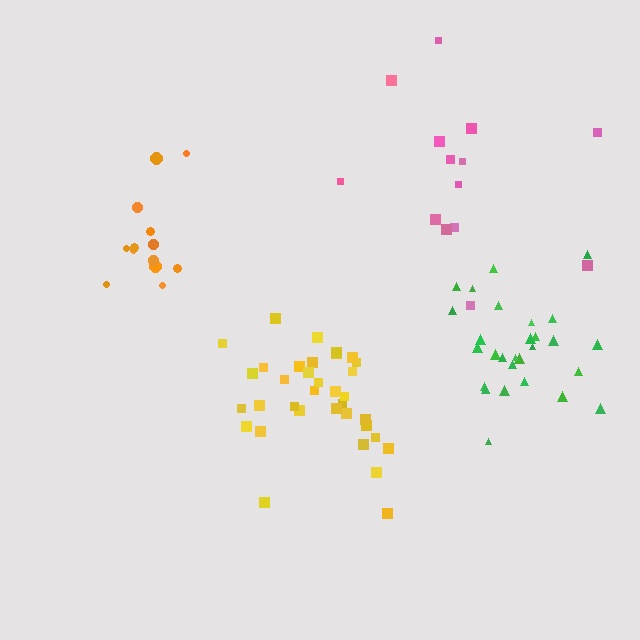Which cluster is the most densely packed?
Yellow.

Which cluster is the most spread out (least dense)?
Pink.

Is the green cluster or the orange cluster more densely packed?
Orange.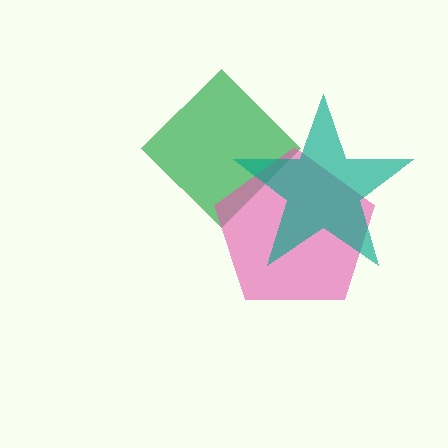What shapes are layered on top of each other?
The layered shapes are: a green diamond, a pink pentagon, a teal star.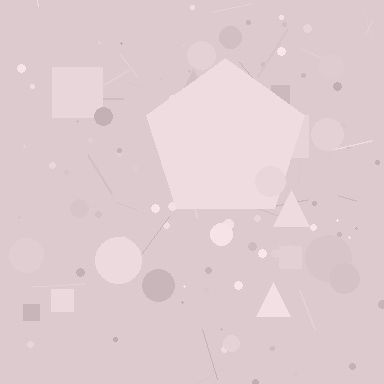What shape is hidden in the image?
A pentagon is hidden in the image.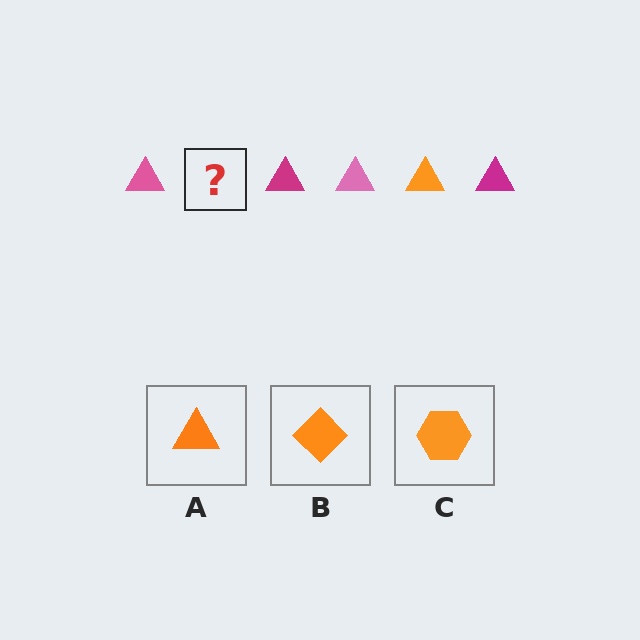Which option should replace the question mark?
Option A.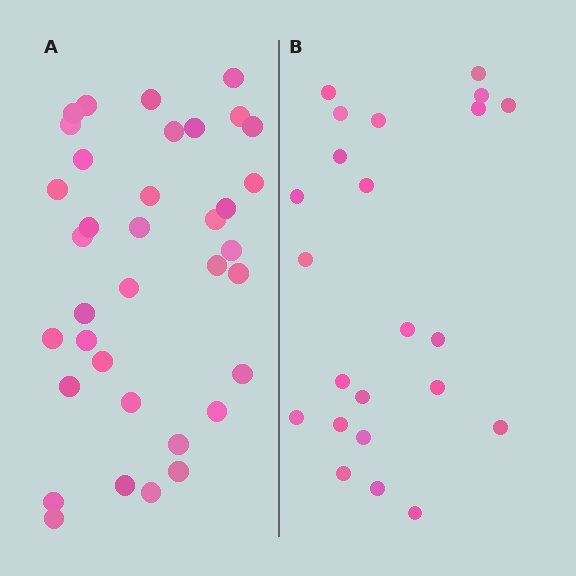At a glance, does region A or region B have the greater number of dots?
Region A (the left region) has more dots.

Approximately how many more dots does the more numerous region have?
Region A has approximately 15 more dots than region B.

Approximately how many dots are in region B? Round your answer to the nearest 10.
About 20 dots. (The exact count is 23, which rounds to 20.)